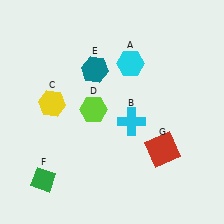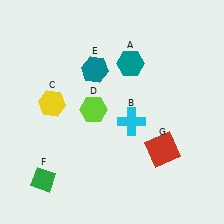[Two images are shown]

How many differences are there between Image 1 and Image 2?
There is 1 difference between the two images.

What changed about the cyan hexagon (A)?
In Image 1, A is cyan. In Image 2, it changed to teal.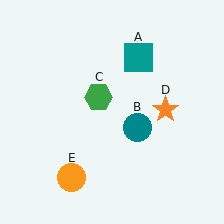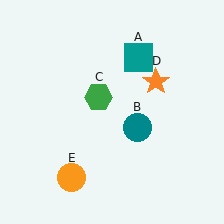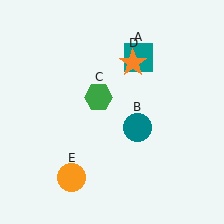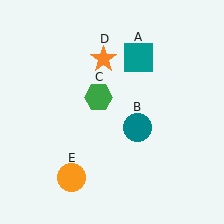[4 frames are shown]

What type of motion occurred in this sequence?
The orange star (object D) rotated counterclockwise around the center of the scene.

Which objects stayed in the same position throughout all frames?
Teal square (object A) and teal circle (object B) and green hexagon (object C) and orange circle (object E) remained stationary.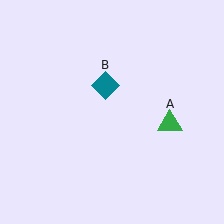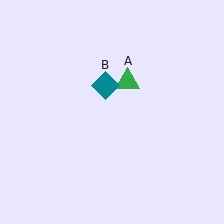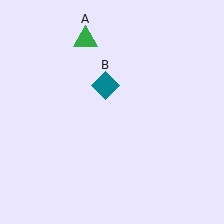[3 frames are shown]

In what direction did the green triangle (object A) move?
The green triangle (object A) moved up and to the left.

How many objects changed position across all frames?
1 object changed position: green triangle (object A).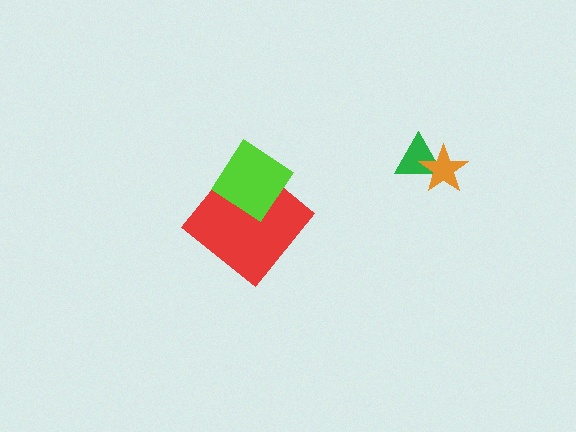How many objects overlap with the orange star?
1 object overlaps with the orange star.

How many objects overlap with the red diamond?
1 object overlaps with the red diamond.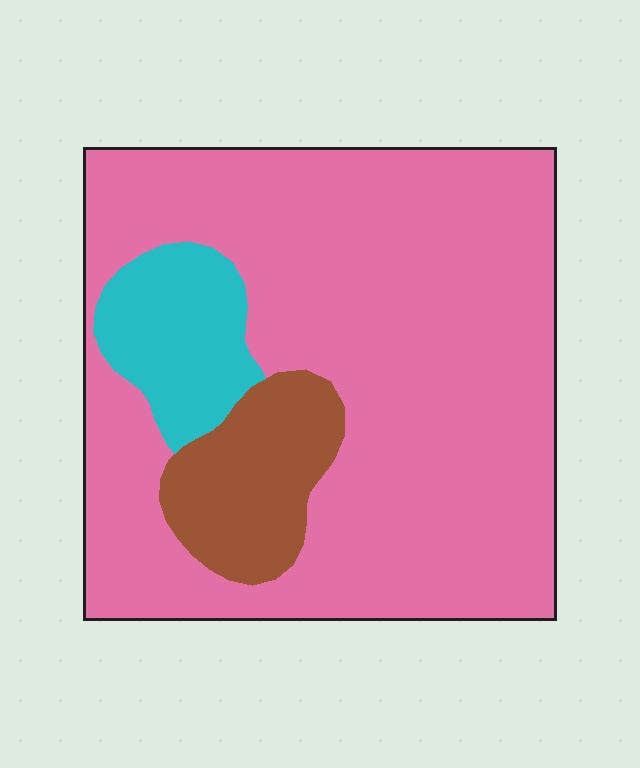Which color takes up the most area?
Pink, at roughly 80%.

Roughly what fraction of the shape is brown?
Brown covers around 10% of the shape.